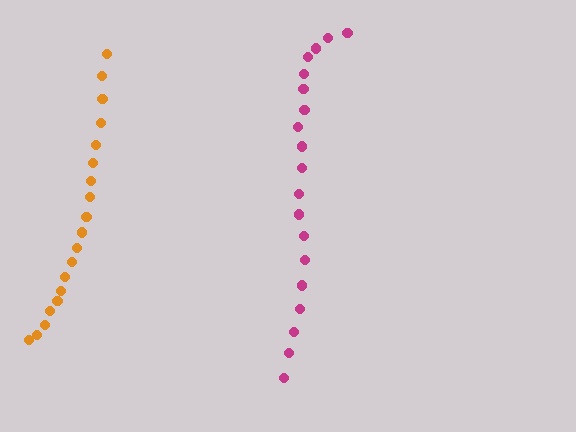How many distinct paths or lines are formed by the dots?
There are 2 distinct paths.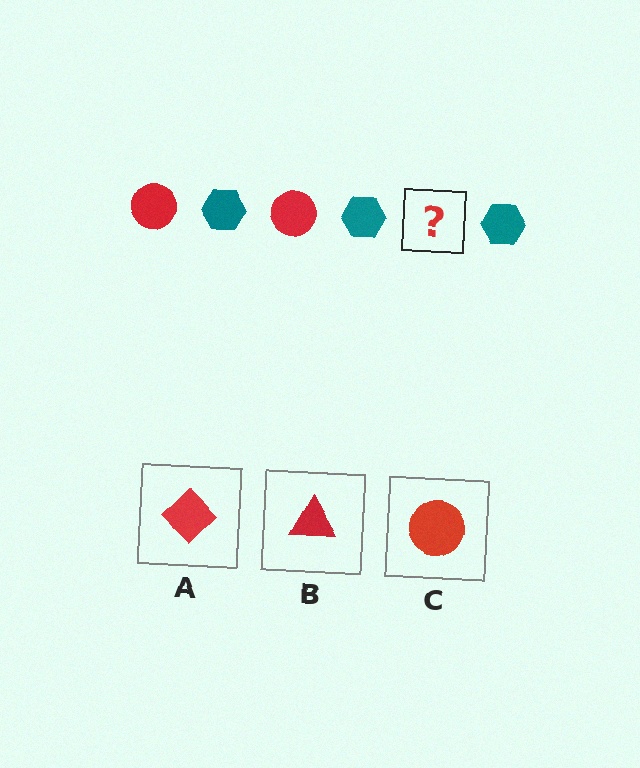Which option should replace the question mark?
Option C.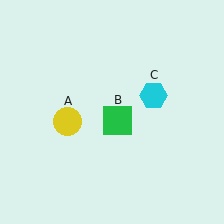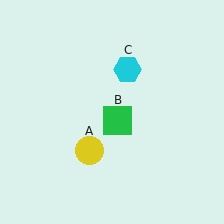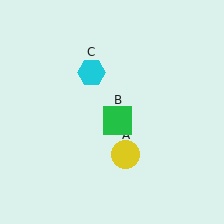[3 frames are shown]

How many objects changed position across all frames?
2 objects changed position: yellow circle (object A), cyan hexagon (object C).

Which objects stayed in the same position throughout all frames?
Green square (object B) remained stationary.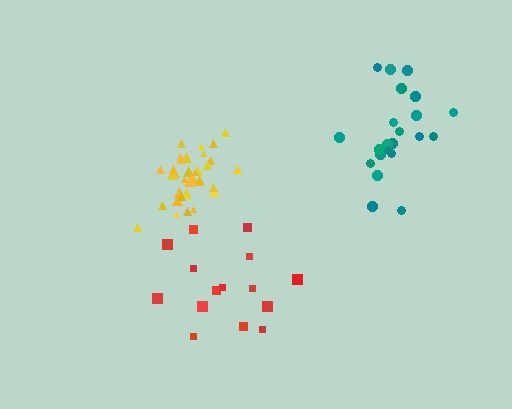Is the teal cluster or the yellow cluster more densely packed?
Yellow.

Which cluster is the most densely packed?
Yellow.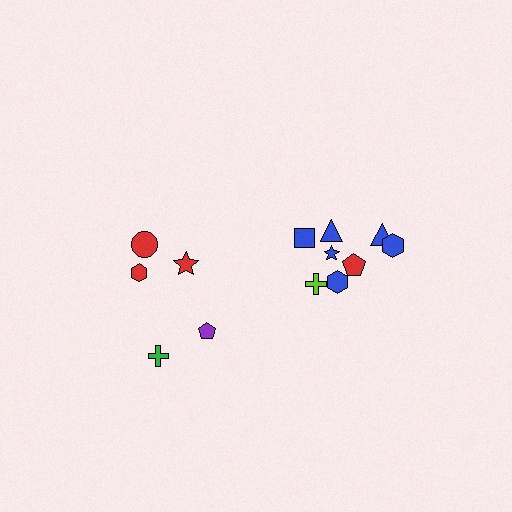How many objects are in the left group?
There are 5 objects.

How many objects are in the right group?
There are 8 objects.